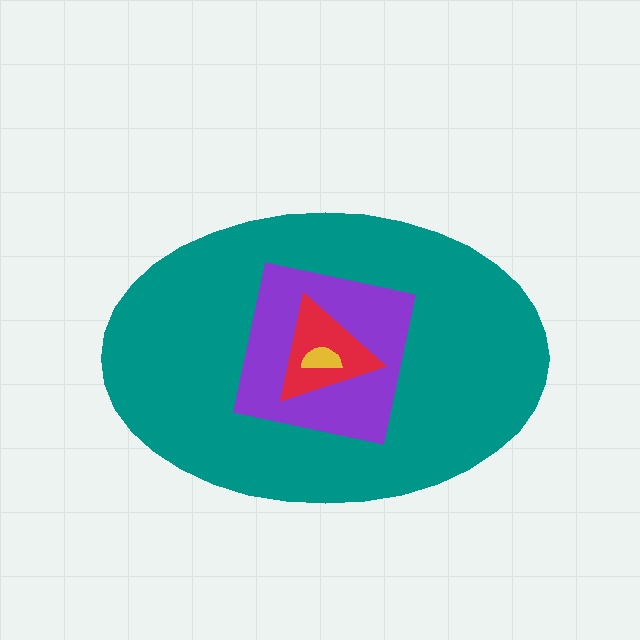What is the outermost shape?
The teal ellipse.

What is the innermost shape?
The yellow semicircle.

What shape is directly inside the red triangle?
The yellow semicircle.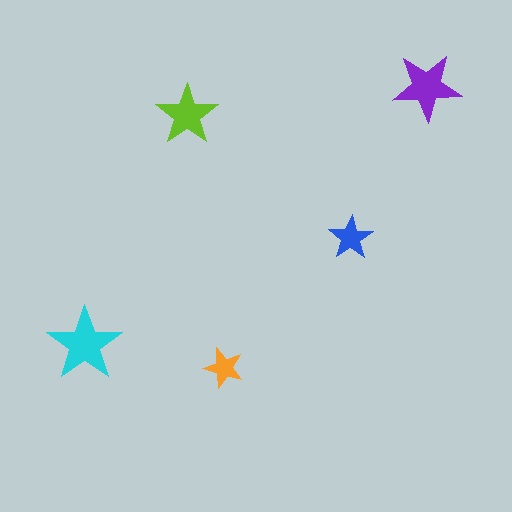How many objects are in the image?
There are 5 objects in the image.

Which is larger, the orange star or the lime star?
The lime one.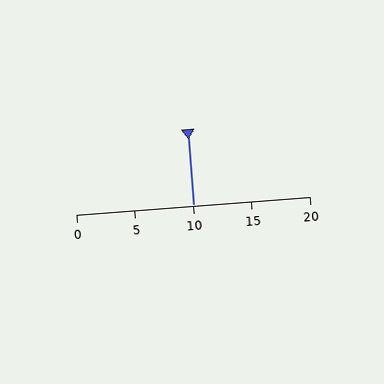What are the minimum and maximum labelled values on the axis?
The axis runs from 0 to 20.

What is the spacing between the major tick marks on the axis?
The major ticks are spaced 5 apart.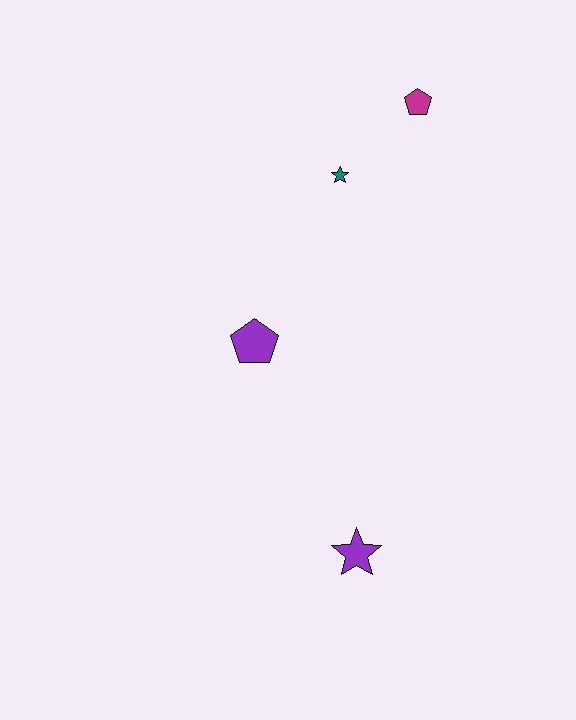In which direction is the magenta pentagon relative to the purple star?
The magenta pentagon is above the purple star.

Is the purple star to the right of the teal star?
Yes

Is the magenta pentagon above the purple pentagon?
Yes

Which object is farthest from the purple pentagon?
The magenta pentagon is farthest from the purple pentagon.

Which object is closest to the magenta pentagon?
The teal star is closest to the magenta pentagon.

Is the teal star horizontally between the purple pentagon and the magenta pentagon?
Yes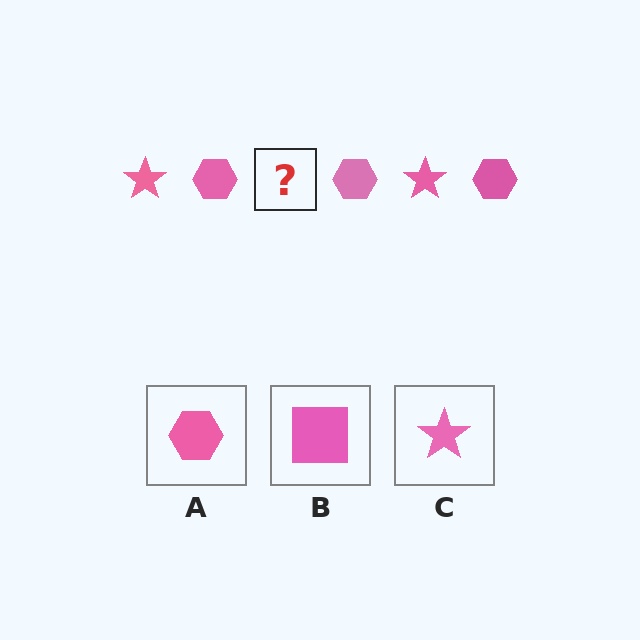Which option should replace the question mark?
Option C.